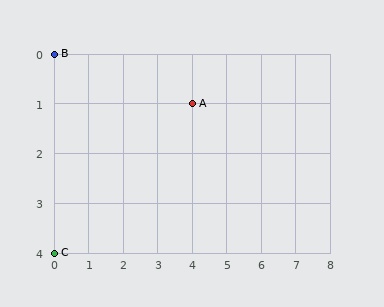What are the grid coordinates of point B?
Point B is at grid coordinates (0, 0).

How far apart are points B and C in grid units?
Points B and C are 4 rows apart.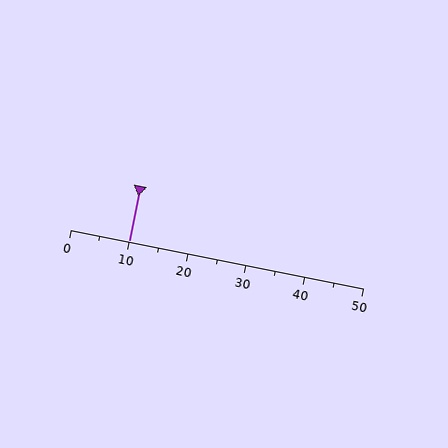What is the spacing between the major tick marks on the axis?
The major ticks are spaced 10 apart.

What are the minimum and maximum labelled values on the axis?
The axis runs from 0 to 50.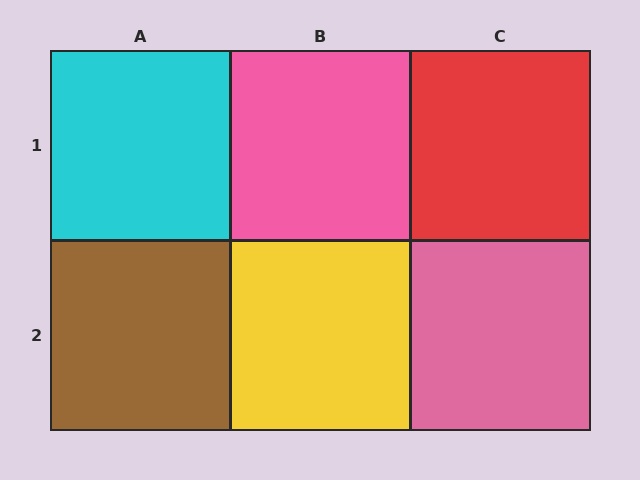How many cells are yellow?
1 cell is yellow.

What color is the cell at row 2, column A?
Brown.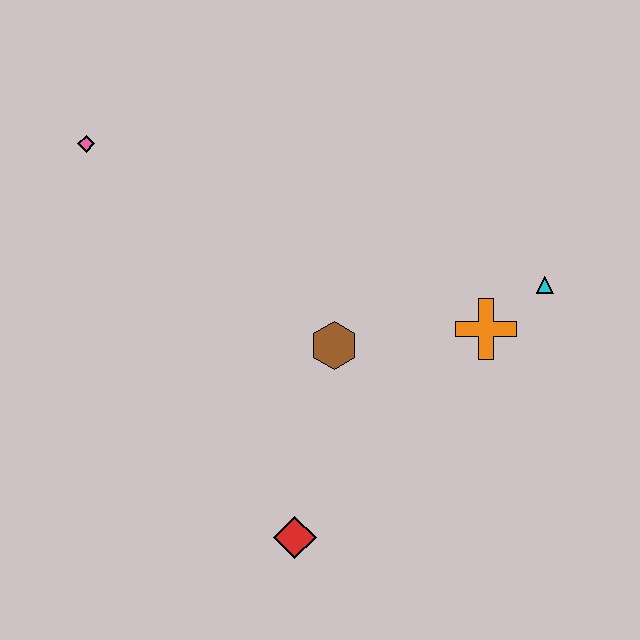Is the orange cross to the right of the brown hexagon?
Yes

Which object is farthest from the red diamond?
The pink diamond is farthest from the red diamond.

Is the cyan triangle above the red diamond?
Yes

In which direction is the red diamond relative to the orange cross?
The red diamond is below the orange cross.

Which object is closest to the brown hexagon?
The orange cross is closest to the brown hexagon.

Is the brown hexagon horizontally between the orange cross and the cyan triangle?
No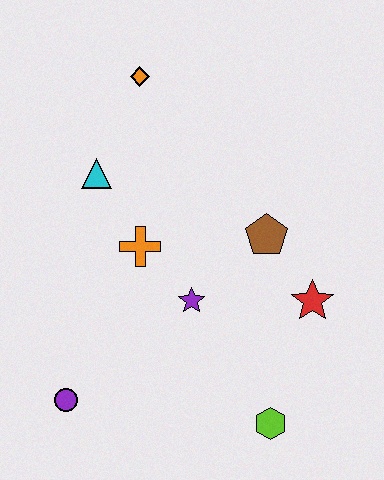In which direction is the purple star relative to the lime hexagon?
The purple star is above the lime hexagon.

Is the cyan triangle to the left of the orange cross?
Yes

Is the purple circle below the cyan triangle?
Yes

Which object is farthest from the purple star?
The orange diamond is farthest from the purple star.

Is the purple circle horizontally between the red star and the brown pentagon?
No